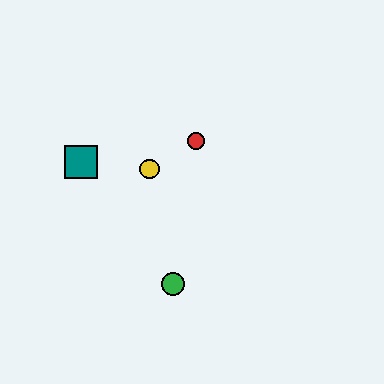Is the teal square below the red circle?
Yes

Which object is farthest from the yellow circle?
The green circle is farthest from the yellow circle.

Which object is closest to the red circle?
The yellow circle is closest to the red circle.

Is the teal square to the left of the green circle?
Yes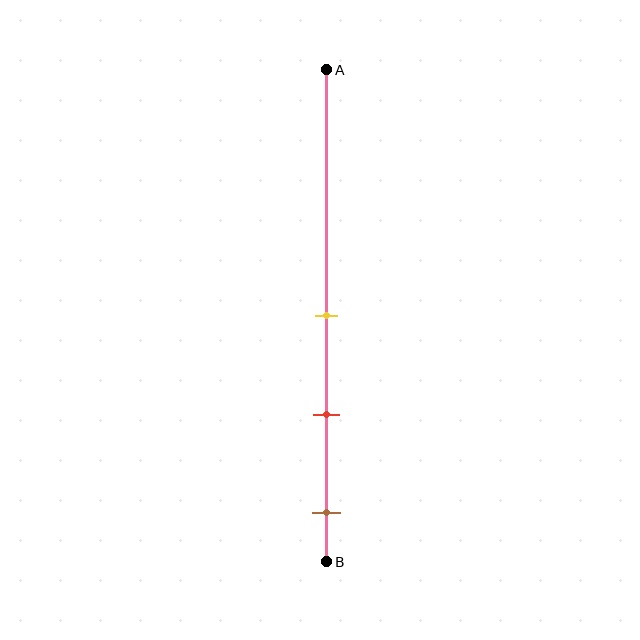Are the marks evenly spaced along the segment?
Yes, the marks are approximately evenly spaced.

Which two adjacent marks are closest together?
The yellow and red marks are the closest adjacent pair.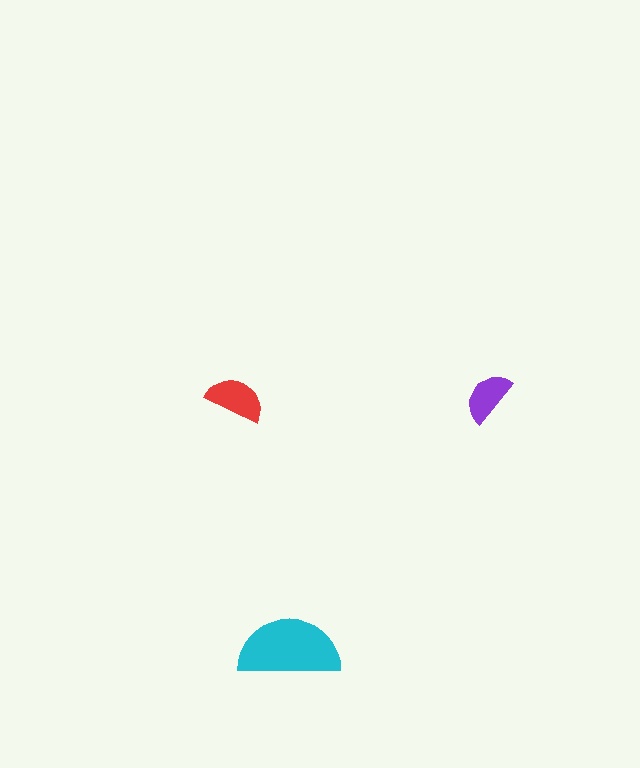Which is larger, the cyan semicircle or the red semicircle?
The cyan one.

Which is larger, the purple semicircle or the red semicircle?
The red one.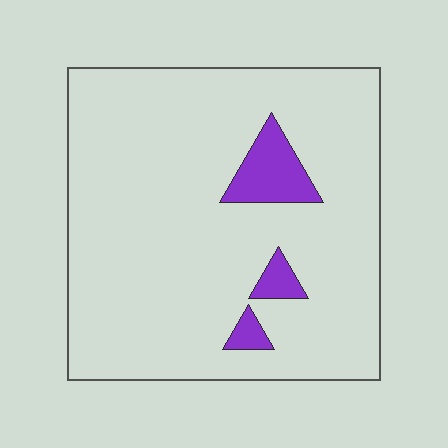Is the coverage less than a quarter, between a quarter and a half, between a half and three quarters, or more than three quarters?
Less than a quarter.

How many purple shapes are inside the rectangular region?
3.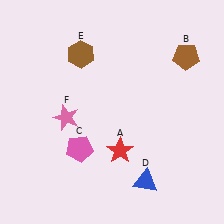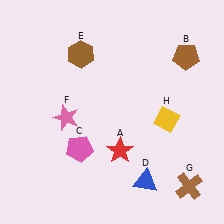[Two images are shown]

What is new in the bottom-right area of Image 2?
A brown cross (G) was added in the bottom-right area of Image 2.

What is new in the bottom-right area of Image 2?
A yellow diamond (H) was added in the bottom-right area of Image 2.